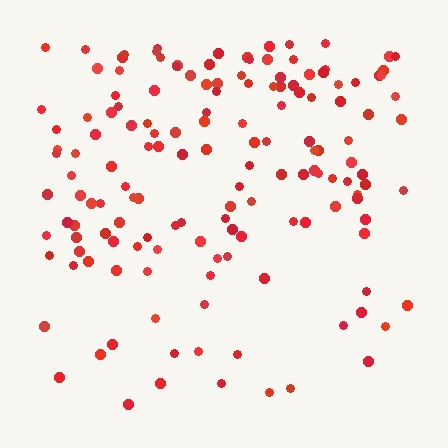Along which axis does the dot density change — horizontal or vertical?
Vertical.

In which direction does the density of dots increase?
From bottom to top, with the top side densest.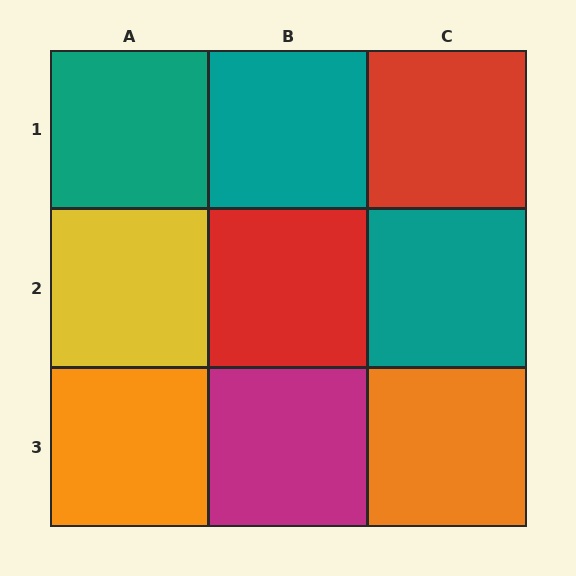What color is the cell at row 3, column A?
Orange.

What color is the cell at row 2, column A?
Yellow.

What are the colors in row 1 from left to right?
Teal, teal, red.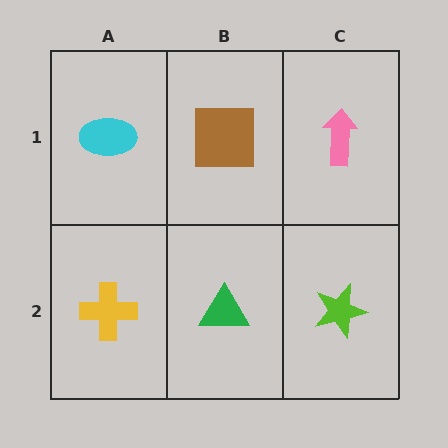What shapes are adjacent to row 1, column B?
A green triangle (row 2, column B), a cyan ellipse (row 1, column A), a pink arrow (row 1, column C).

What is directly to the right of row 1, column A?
A brown square.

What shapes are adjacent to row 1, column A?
A yellow cross (row 2, column A), a brown square (row 1, column B).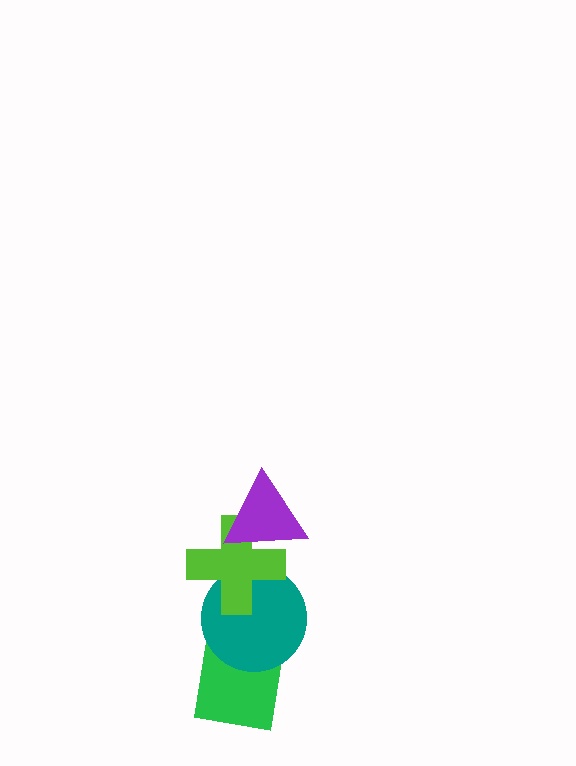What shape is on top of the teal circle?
The lime cross is on top of the teal circle.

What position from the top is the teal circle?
The teal circle is 3rd from the top.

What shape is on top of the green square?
The teal circle is on top of the green square.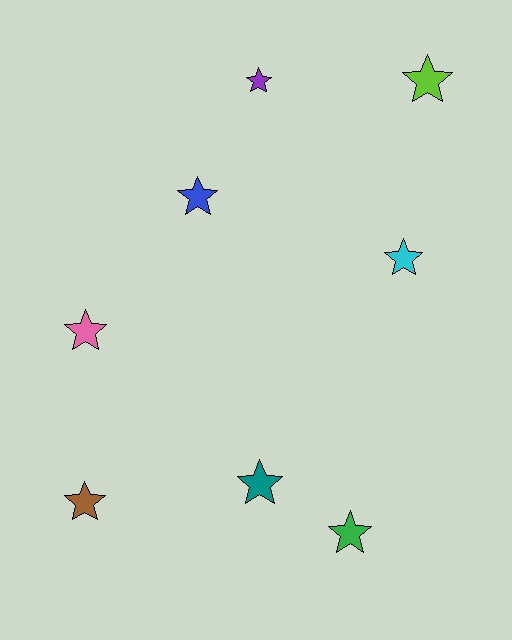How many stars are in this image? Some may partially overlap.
There are 8 stars.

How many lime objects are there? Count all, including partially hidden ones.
There is 1 lime object.